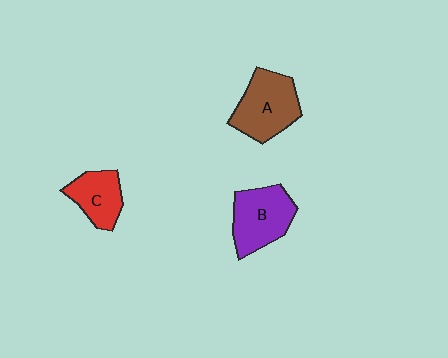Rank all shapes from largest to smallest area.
From largest to smallest: A (brown), B (purple), C (red).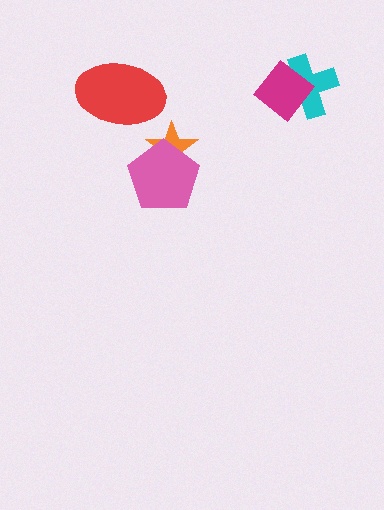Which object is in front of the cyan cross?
The magenta diamond is in front of the cyan cross.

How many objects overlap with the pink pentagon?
1 object overlaps with the pink pentagon.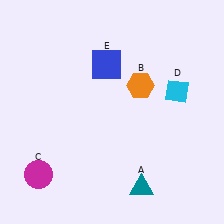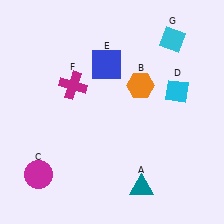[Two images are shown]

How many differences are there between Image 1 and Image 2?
There are 2 differences between the two images.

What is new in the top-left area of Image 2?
A magenta cross (F) was added in the top-left area of Image 2.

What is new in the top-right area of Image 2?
A cyan diamond (G) was added in the top-right area of Image 2.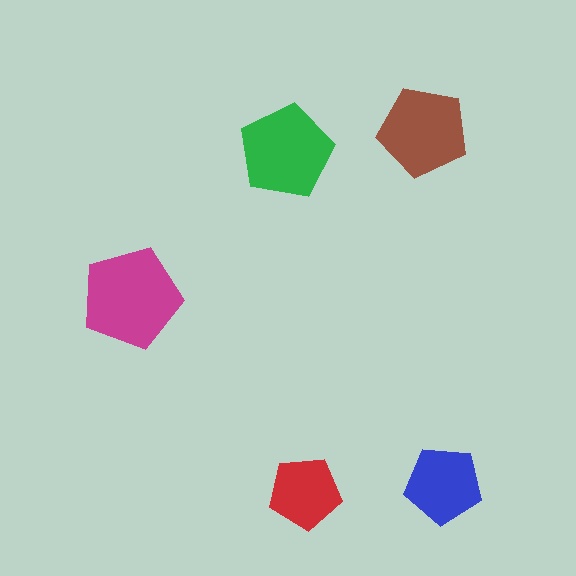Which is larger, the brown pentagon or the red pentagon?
The brown one.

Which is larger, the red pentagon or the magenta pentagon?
The magenta one.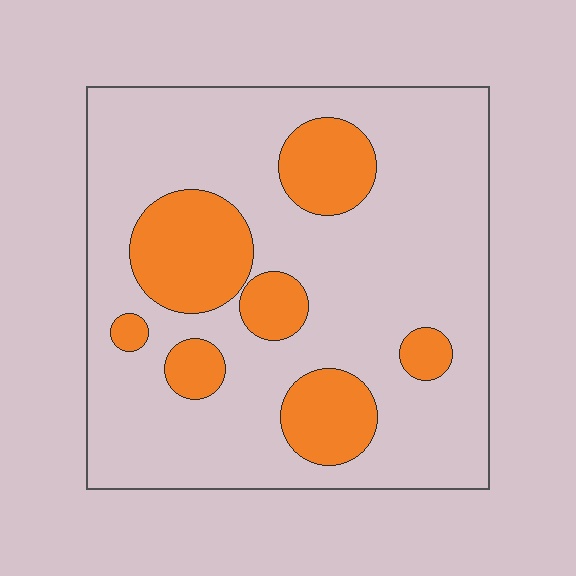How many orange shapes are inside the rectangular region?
7.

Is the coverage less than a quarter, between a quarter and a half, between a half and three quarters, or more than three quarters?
Less than a quarter.